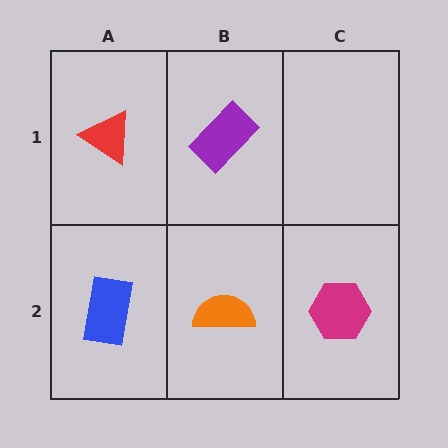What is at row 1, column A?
A red triangle.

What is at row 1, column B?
A purple rectangle.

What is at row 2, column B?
An orange semicircle.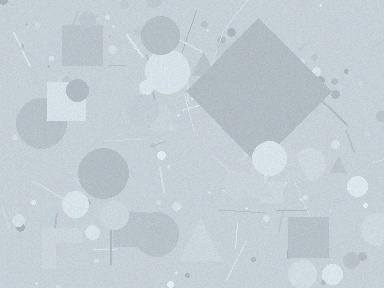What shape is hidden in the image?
A diamond is hidden in the image.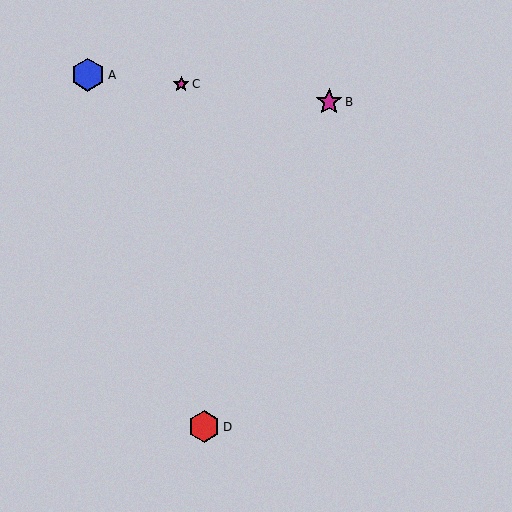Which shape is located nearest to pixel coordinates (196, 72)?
The magenta star (labeled C) at (181, 84) is nearest to that location.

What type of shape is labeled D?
Shape D is a red hexagon.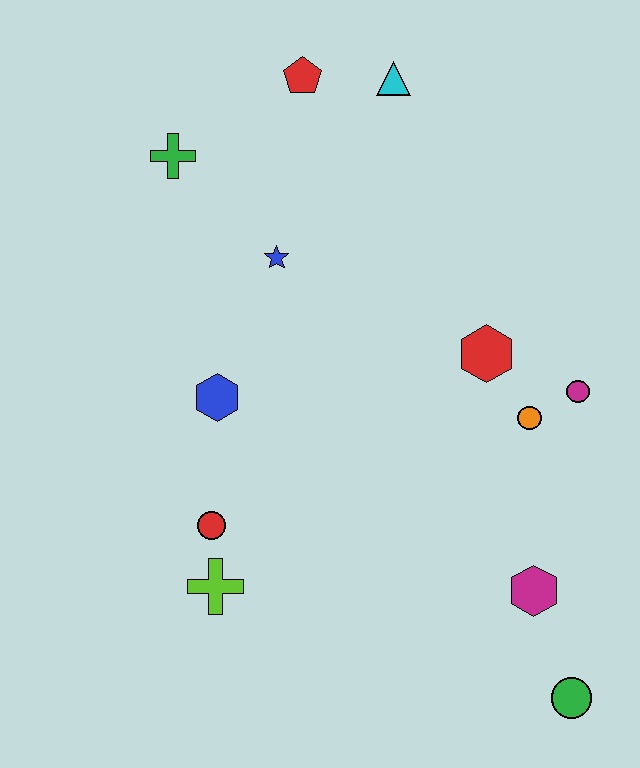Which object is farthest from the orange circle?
The green cross is farthest from the orange circle.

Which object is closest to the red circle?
The lime cross is closest to the red circle.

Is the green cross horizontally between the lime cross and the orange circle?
No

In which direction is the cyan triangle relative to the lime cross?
The cyan triangle is above the lime cross.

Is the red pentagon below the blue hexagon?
No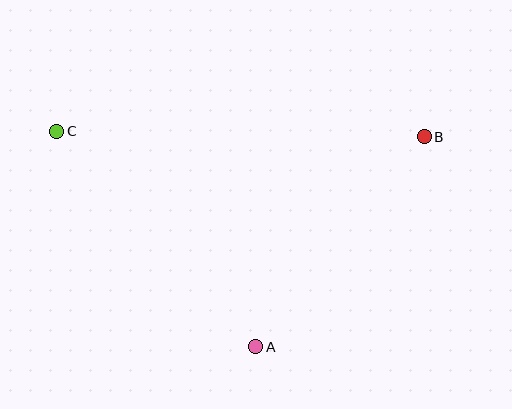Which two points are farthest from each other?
Points B and C are farthest from each other.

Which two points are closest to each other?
Points A and B are closest to each other.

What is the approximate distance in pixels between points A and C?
The distance between A and C is approximately 294 pixels.